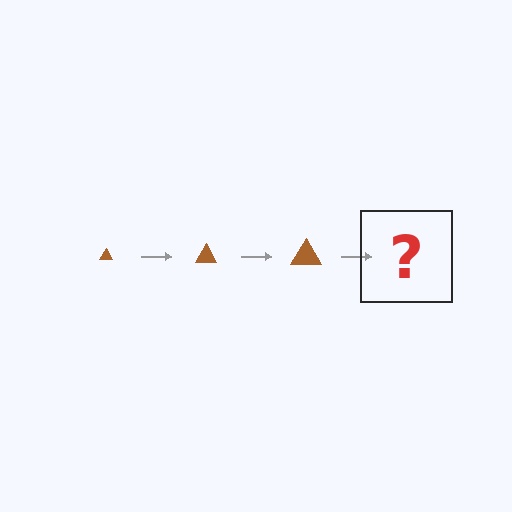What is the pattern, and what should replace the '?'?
The pattern is that the triangle gets progressively larger each step. The '?' should be a brown triangle, larger than the previous one.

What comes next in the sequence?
The next element should be a brown triangle, larger than the previous one.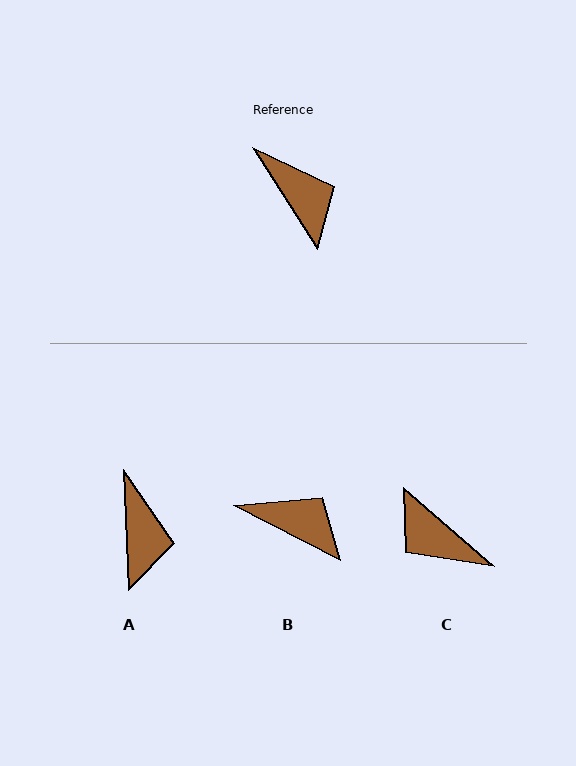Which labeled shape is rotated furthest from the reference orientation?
C, about 163 degrees away.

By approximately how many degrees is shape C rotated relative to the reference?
Approximately 163 degrees clockwise.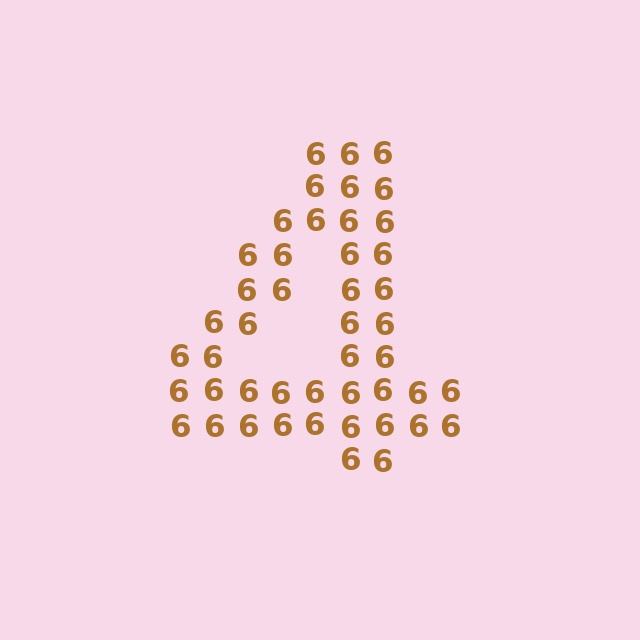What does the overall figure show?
The overall figure shows the digit 4.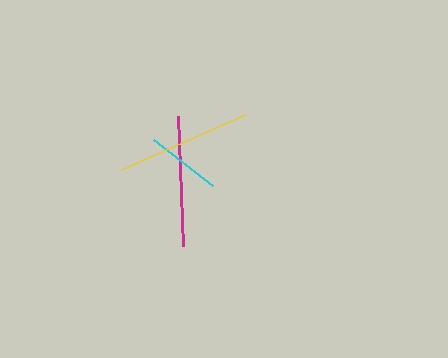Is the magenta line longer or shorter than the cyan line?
The magenta line is longer than the cyan line.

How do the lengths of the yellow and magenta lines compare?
The yellow and magenta lines are approximately the same length.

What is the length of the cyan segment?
The cyan segment is approximately 74 pixels long.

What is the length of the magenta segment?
The magenta segment is approximately 131 pixels long.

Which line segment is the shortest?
The cyan line is the shortest at approximately 74 pixels.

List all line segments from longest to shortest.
From longest to shortest: yellow, magenta, cyan.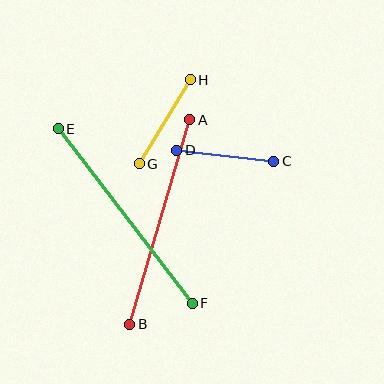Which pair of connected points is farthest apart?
Points E and F are farthest apart.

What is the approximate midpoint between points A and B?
The midpoint is at approximately (160, 222) pixels.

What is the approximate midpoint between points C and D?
The midpoint is at approximately (225, 156) pixels.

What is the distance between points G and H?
The distance is approximately 98 pixels.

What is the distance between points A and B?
The distance is approximately 213 pixels.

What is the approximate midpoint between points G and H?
The midpoint is at approximately (165, 122) pixels.